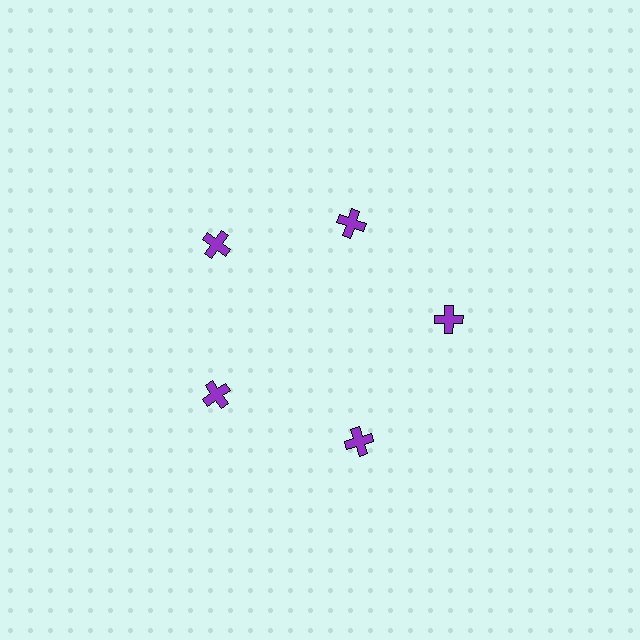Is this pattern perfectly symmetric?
No. The 5 purple crosses are arranged in a ring, but one element near the 1 o'clock position is pulled inward toward the center, breaking the 5-fold rotational symmetry.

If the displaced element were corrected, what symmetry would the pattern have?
It would have 5-fold rotational symmetry — the pattern would map onto itself every 72 degrees.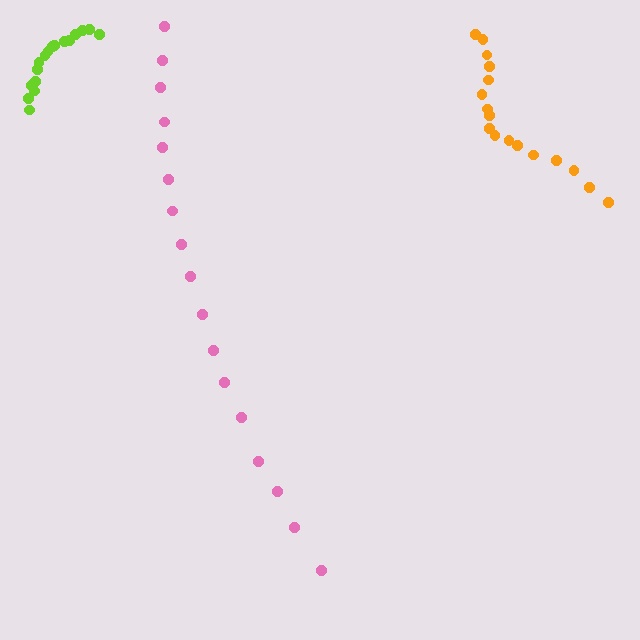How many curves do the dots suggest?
There are 3 distinct paths.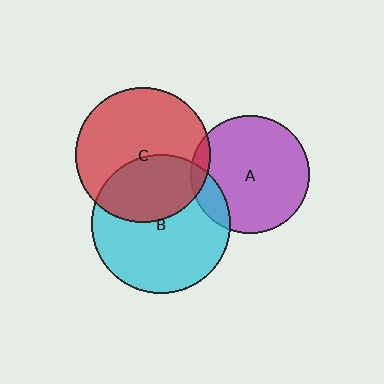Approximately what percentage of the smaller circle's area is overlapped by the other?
Approximately 15%.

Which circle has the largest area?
Circle B (cyan).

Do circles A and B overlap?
Yes.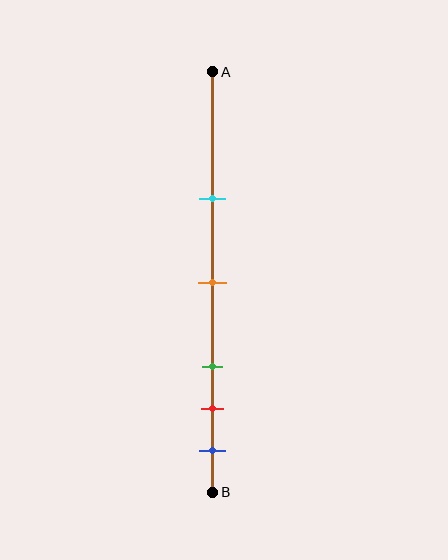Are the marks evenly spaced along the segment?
No, the marks are not evenly spaced.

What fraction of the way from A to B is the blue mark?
The blue mark is approximately 90% (0.9) of the way from A to B.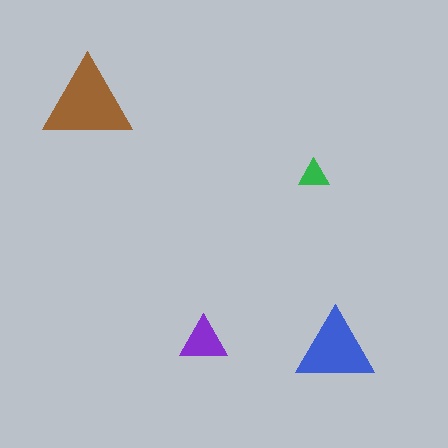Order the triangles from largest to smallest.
the brown one, the blue one, the purple one, the green one.